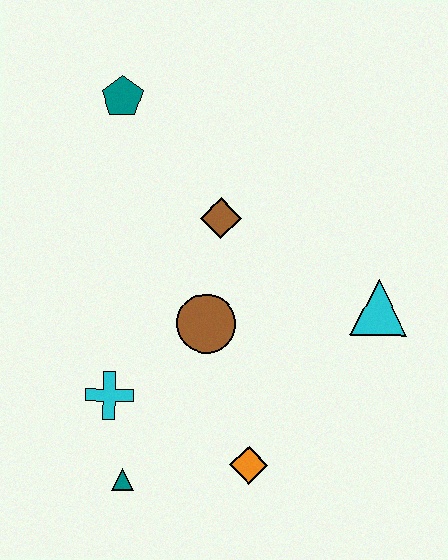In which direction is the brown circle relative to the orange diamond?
The brown circle is above the orange diamond.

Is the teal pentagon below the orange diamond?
No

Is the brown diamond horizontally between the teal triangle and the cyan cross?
No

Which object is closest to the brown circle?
The brown diamond is closest to the brown circle.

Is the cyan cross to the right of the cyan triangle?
No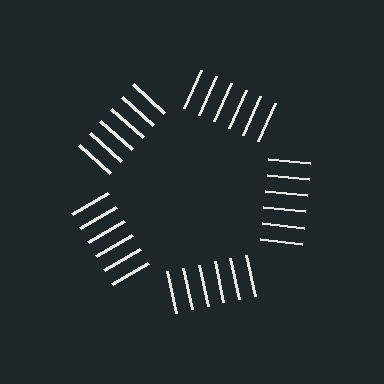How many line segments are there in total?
30 — 6 along each of the 5 edges.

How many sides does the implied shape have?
5 sides — the line-ends trace a pentagon.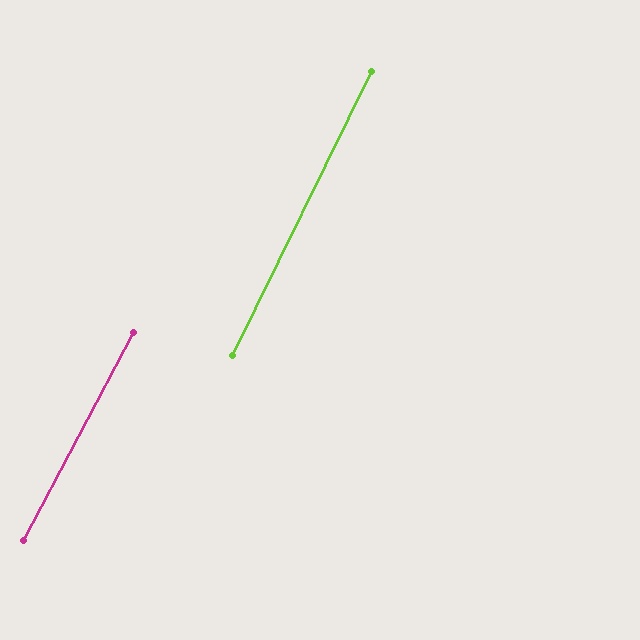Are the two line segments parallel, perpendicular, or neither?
Parallel — their directions differ by only 1.7°.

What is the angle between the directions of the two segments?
Approximately 2 degrees.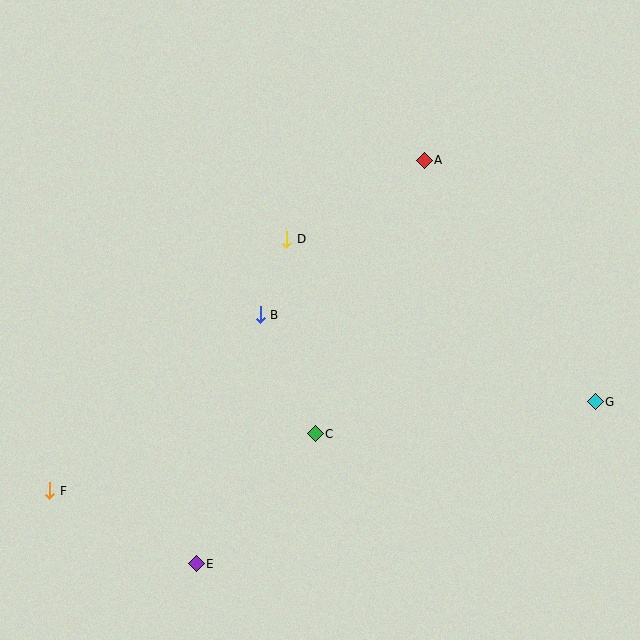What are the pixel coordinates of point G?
Point G is at (595, 402).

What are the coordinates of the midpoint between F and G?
The midpoint between F and G is at (322, 446).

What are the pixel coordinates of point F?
Point F is at (50, 491).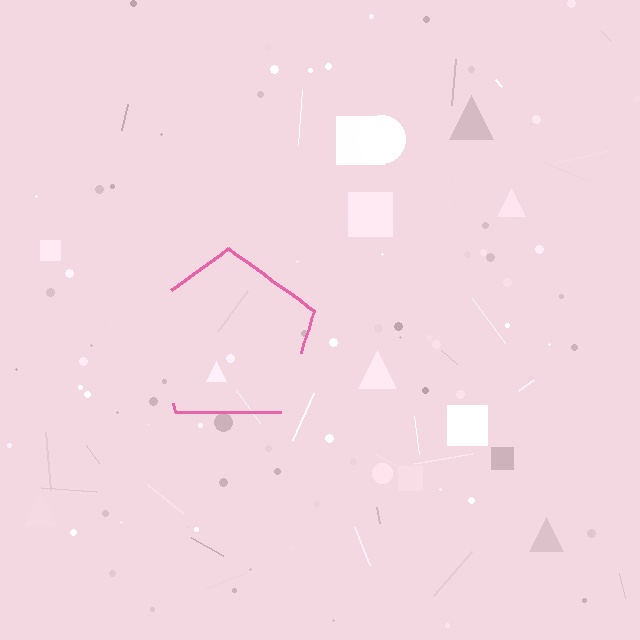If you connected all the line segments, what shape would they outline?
They would outline a pentagon.